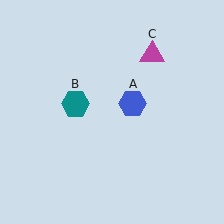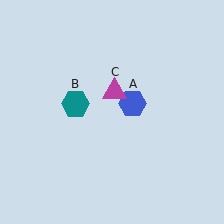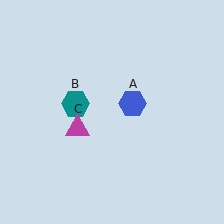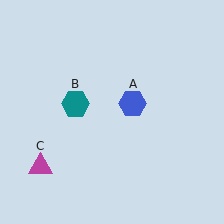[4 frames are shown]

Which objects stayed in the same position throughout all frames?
Blue hexagon (object A) and teal hexagon (object B) remained stationary.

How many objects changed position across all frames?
1 object changed position: magenta triangle (object C).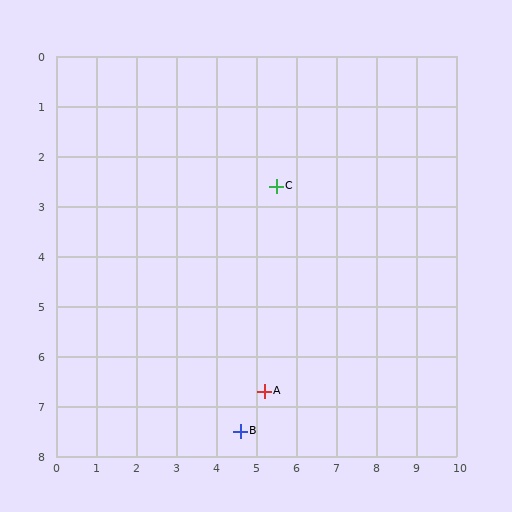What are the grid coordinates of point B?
Point B is at approximately (4.6, 7.5).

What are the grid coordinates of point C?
Point C is at approximately (5.5, 2.6).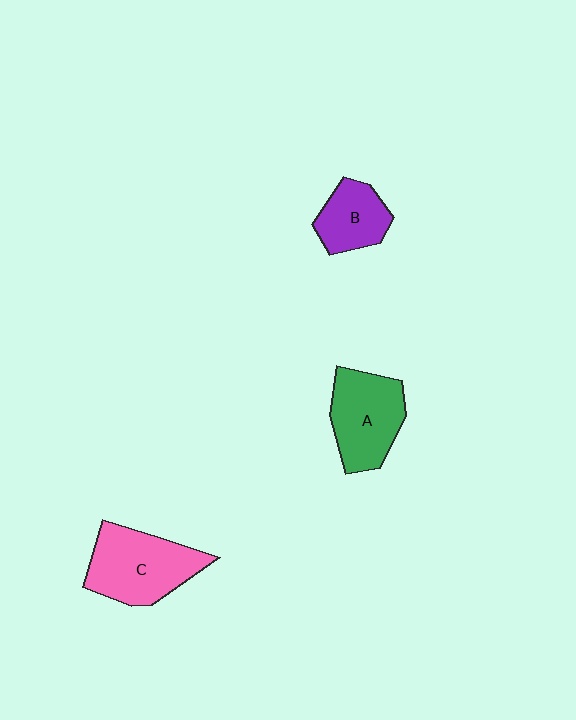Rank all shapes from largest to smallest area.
From largest to smallest: C (pink), A (green), B (purple).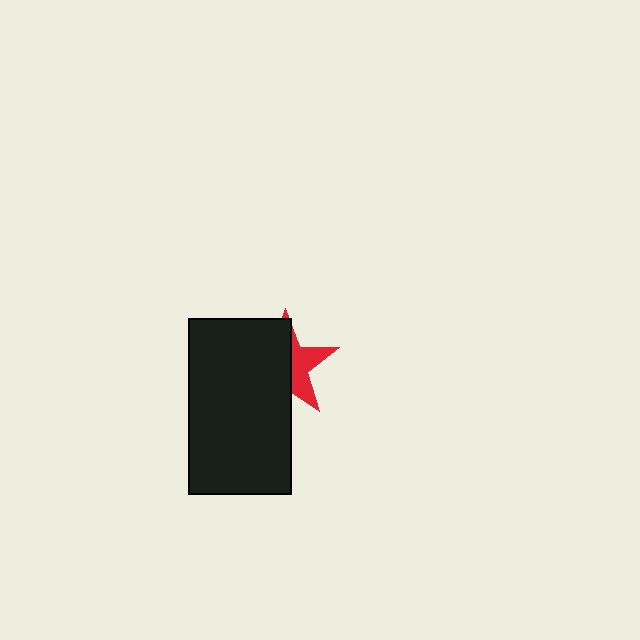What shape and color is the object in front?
The object in front is a black rectangle.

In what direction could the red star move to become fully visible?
The red star could move right. That would shift it out from behind the black rectangle entirely.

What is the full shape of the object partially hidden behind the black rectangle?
The partially hidden object is a red star.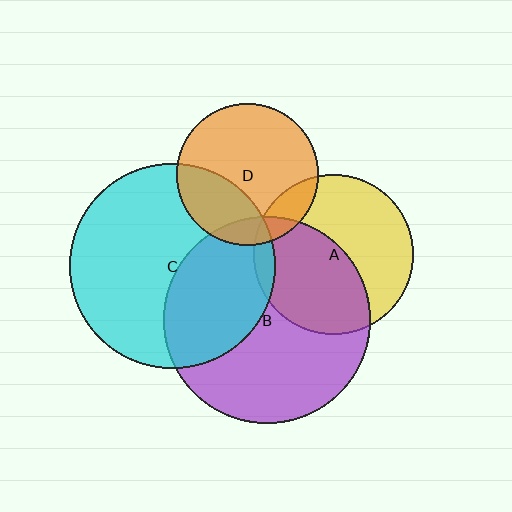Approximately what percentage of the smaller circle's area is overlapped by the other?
Approximately 10%.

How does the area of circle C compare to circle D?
Approximately 2.1 times.